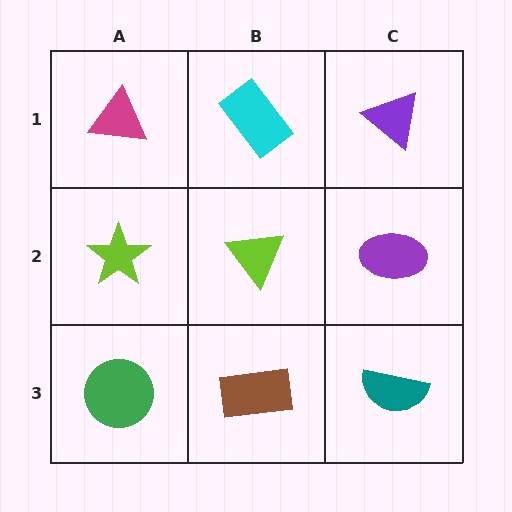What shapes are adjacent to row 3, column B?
A lime triangle (row 2, column B), a green circle (row 3, column A), a teal semicircle (row 3, column C).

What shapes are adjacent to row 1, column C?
A purple ellipse (row 2, column C), a cyan rectangle (row 1, column B).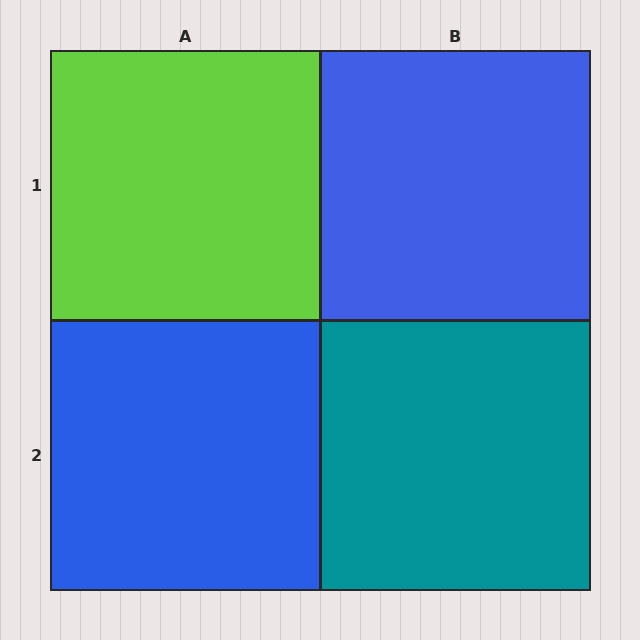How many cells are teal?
1 cell is teal.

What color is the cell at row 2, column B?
Teal.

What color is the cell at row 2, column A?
Blue.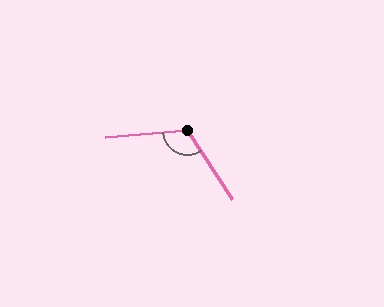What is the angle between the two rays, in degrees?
Approximately 118 degrees.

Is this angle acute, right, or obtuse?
It is obtuse.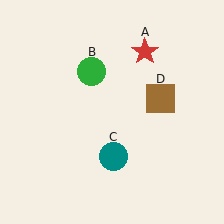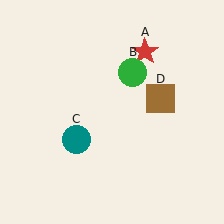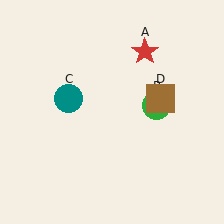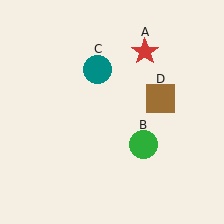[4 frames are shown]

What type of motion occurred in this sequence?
The green circle (object B), teal circle (object C) rotated clockwise around the center of the scene.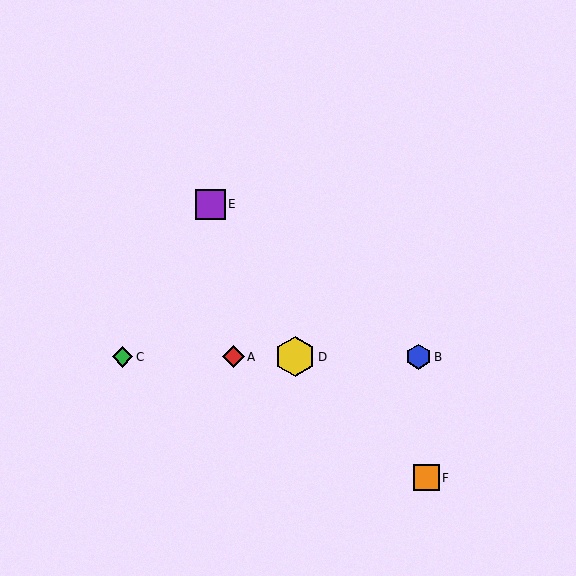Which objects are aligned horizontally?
Objects A, B, C, D are aligned horizontally.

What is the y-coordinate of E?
Object E is at y≈204.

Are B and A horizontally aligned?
Yes, both are at y≈357.